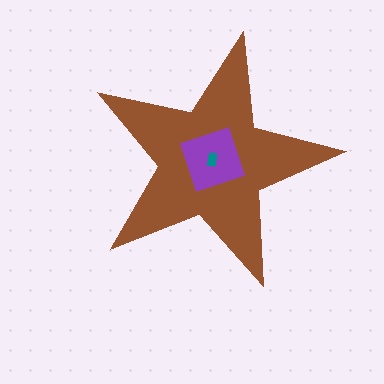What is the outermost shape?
The brown star.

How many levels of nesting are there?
3.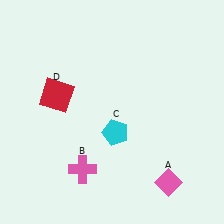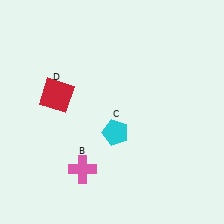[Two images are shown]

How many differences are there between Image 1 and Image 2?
There is 1 difference between the two images.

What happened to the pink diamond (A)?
The pink diamond (A) was removed in Image 2. It was in the bottom-right area of Image 1.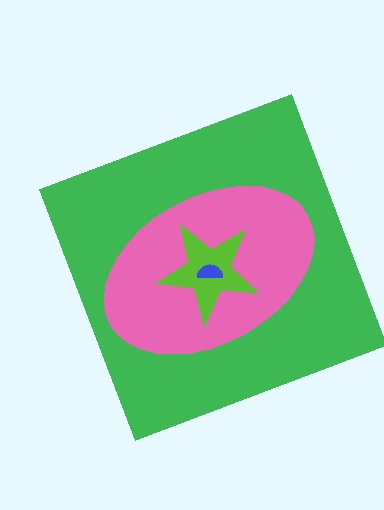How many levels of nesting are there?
4.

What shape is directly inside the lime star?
The blue semicircle.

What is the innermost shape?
The blue semicircle.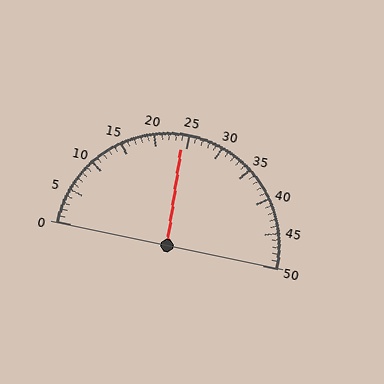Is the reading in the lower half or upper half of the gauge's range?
The reading is in the lower half of the range (0 to 50).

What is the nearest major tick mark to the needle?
The nearest major tick mark is 25.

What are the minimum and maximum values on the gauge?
The gauge ranges from 0 to 50.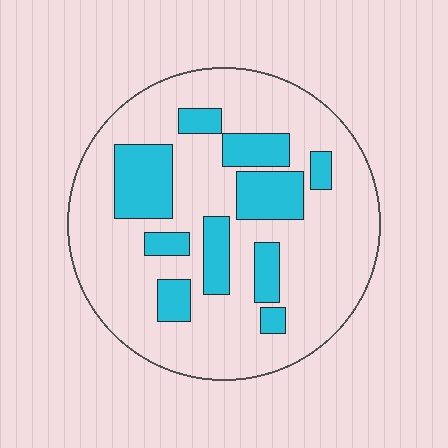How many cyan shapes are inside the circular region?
10.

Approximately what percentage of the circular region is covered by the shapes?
Approximately 25%.